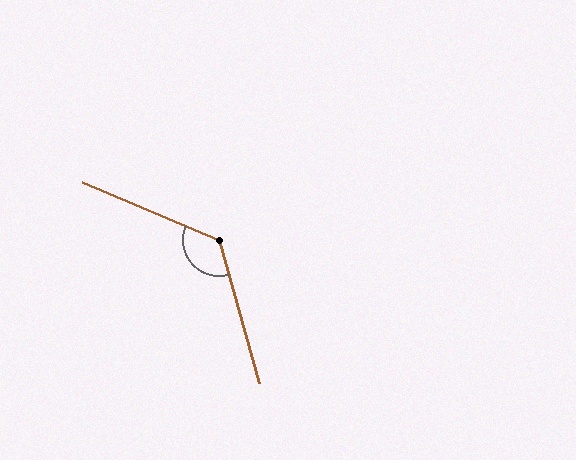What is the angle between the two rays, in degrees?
Approximately 129 degrees.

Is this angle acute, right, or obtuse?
It is obtuse.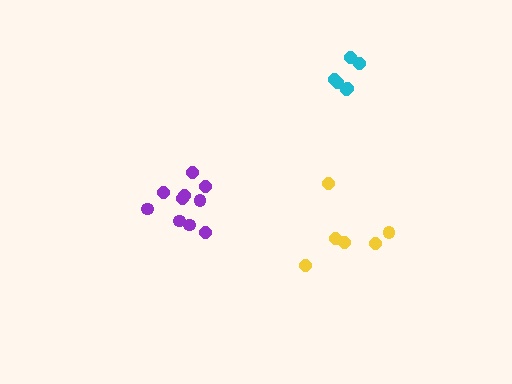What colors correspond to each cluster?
The clusters are colored: purple, yellow, cyan.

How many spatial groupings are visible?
There are 3 spatial groupings.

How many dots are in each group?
Group 1: 10 dots, Group 2: 6 dots, Group 3: 6 dots (22 total).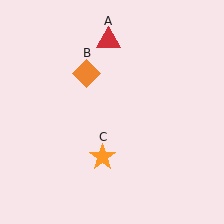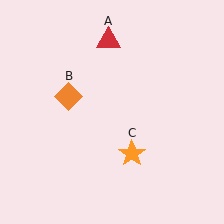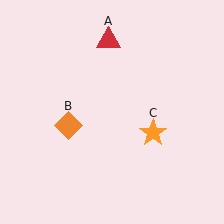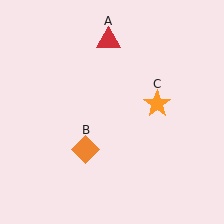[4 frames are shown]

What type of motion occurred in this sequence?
The orange diamond (object B), orange star (object C) rotated counterclockwise around the center of the scene.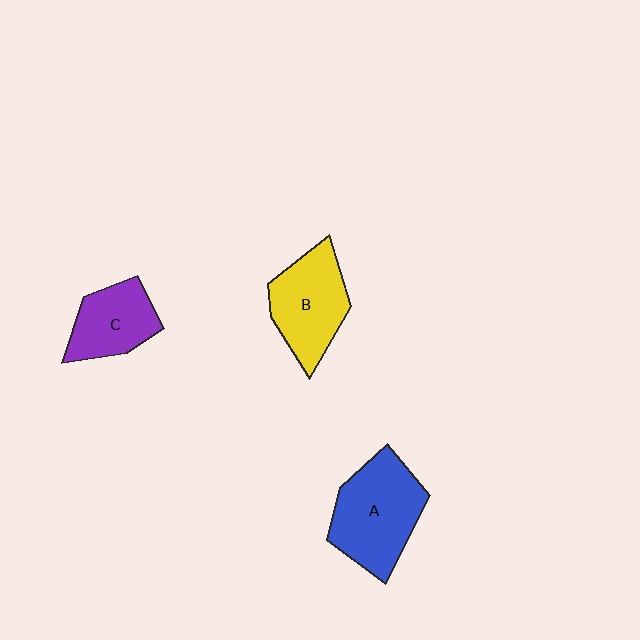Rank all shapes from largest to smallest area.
From largest to smallest: A (blue), B (yellow), C (purple).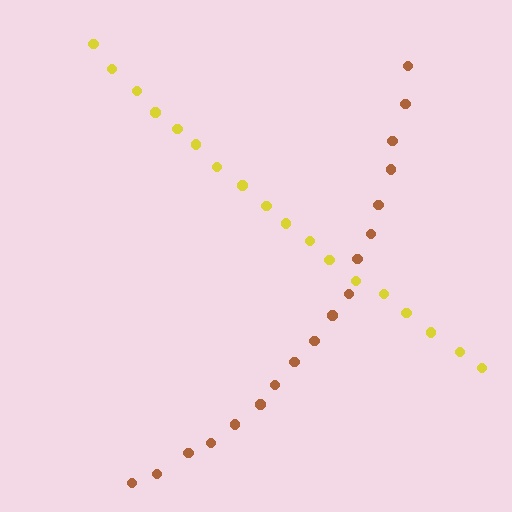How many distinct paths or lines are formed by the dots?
There are 2 distinct paths.